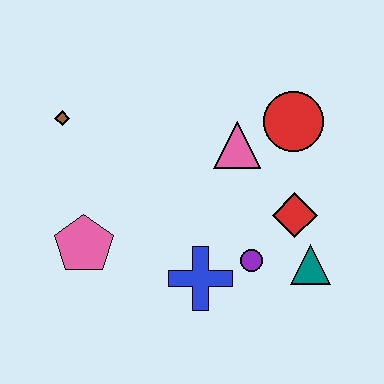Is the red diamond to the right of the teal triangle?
No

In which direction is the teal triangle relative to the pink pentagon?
The teal triangle is to the right of the pink pentagon.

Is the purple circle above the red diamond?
No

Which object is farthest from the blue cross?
The brown diamond is farthest from the blue cross.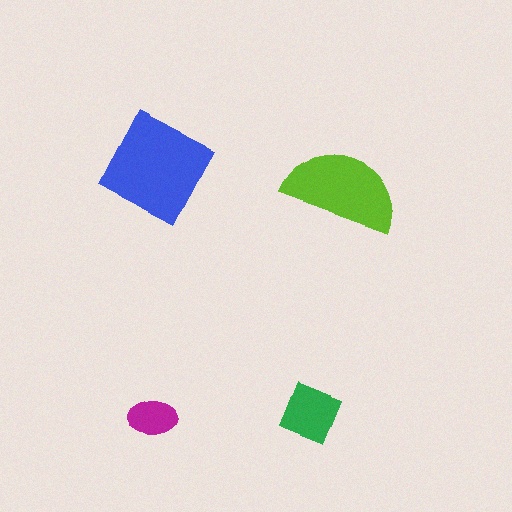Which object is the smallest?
The magenta ellipse.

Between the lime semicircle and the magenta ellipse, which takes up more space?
The lime semicircle.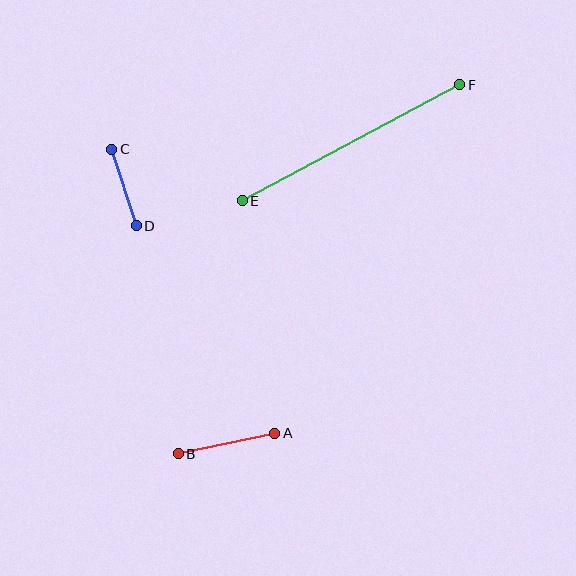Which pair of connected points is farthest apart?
Points E and F are farthest apart.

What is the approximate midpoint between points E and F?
The midpoint is at approximately (351, 143) pixels.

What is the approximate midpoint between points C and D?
The midpoint is at approximately (124, 188) pixels.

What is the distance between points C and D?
The distance is approximately 81 pixels.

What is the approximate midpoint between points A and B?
The midpoint is at approximately (226, 443) pixels.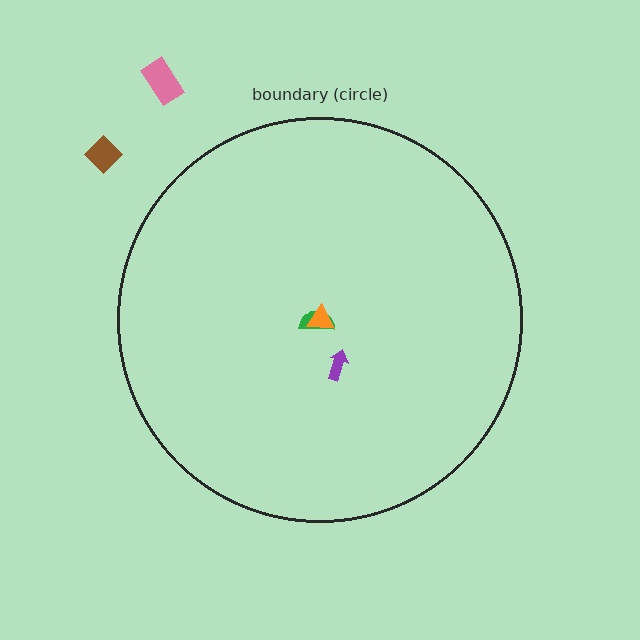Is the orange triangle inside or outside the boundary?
Inside.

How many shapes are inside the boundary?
3 inside, 2 outside.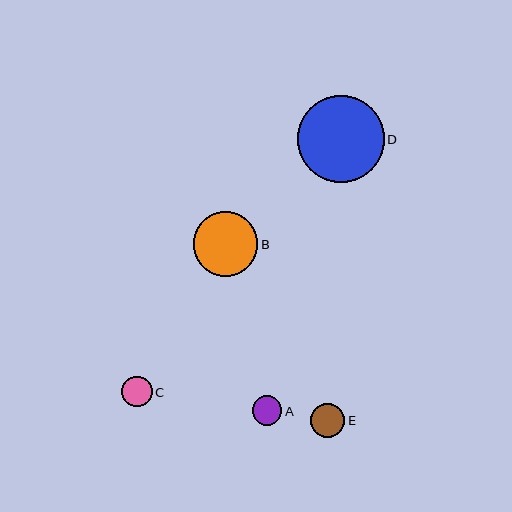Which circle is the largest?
Circle D is the largest with a size of approximately 87 pixels.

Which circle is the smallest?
Circle A is the smallest with a size of approximately 30 pixels.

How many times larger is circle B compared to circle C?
Circle B is approximately 2.1 times the size of circle C.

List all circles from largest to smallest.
From largest to smallest: D, B, E, C, A.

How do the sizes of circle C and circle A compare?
Circle C and circle A are approximately the same size.